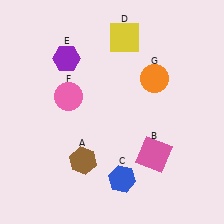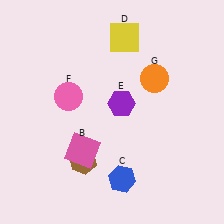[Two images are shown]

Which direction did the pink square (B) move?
The pink square (B) moved left.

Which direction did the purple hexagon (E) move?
The purple hexagon (E) moved right.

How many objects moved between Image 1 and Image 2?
2 objects moved between the two images.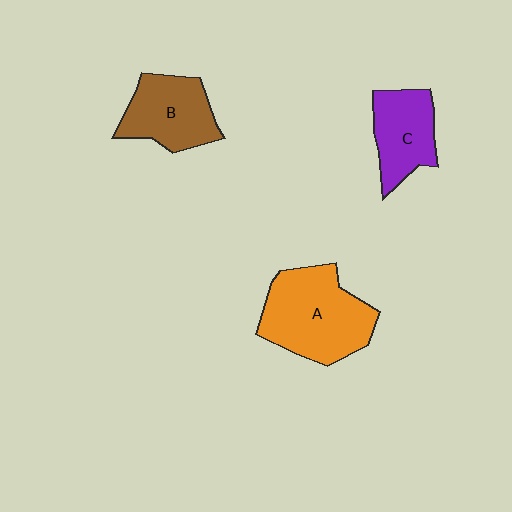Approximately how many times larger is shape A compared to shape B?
Approximately 1.4 times.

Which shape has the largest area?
Shape A (orange).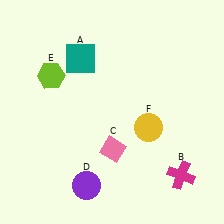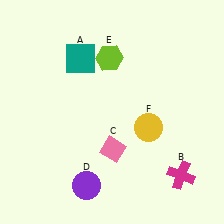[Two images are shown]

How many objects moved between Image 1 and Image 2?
1 object moved between the two images.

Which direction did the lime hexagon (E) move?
The lime hexagon (E) moved right.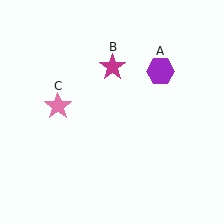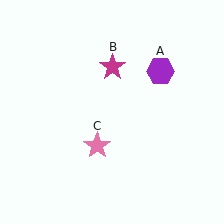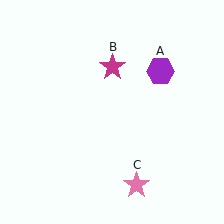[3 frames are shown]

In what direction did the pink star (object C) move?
The pink star (object C) moved down and to the right.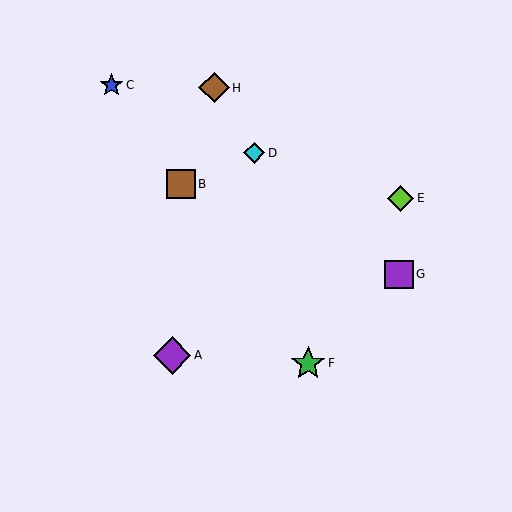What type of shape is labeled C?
Shape C is a blue star.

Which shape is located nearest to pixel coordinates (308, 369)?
The green star (labeled F) at (308, 363) is nearest to that location.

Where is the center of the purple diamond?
The center of the purple diamond is at (172, 355).